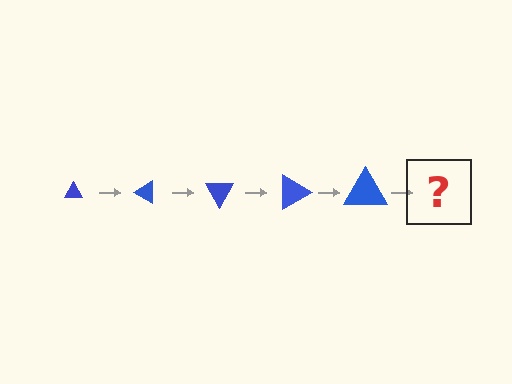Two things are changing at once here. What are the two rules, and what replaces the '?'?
The two rules are that the triangle grows larger each step and it rotates 30 degrees each step. The '?' should be a triangle, larger than the previous one and rotated 150 degrees from the start.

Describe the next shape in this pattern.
It should be a triangle, larger than the previous one and rotated 150 degrees from the start.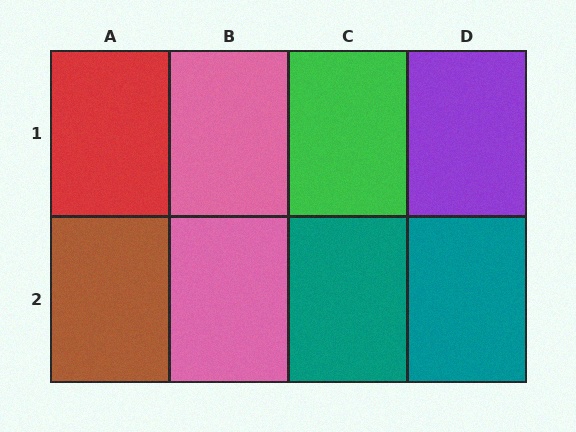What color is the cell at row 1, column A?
Red.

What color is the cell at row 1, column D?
Purple.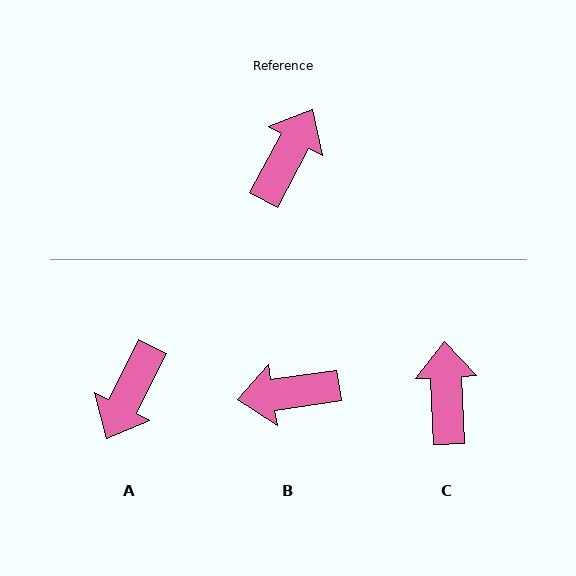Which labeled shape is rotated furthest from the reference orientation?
A, about 178 degrees away.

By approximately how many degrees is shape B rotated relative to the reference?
Approximately 126 degrees counter-clockwise.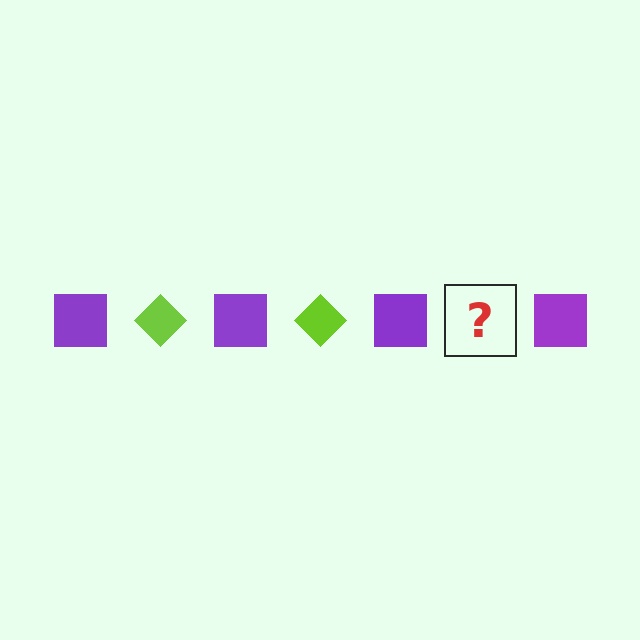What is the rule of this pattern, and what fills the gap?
The rule is that the pattern alternates between purple square and lime diamond. The gap should be filled with a lime diamond.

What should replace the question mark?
The question mark should be replaced with a lime diamond.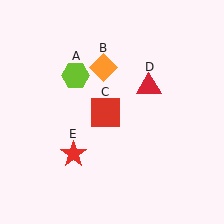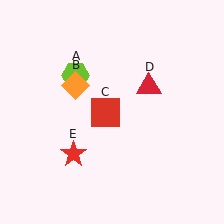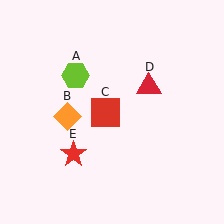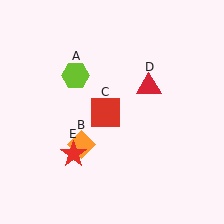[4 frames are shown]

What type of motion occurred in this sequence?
The orange diamond (object B) rotated counterclockwise around the center of the scene.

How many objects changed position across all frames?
1 object changed position: orange diamond (object B).